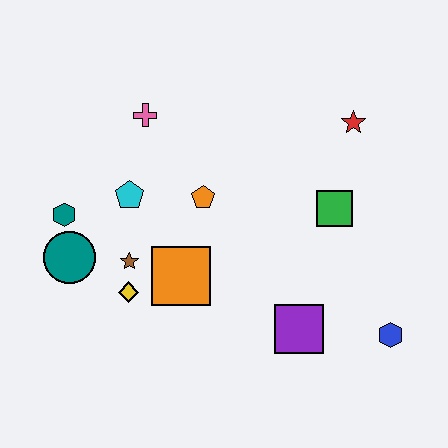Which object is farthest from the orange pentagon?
The blue hexagon is farthest from the orange pentagon.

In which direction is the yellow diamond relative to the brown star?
The yellow diamond is below the brown star.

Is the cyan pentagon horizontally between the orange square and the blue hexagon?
No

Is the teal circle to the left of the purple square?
Yes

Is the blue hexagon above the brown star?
No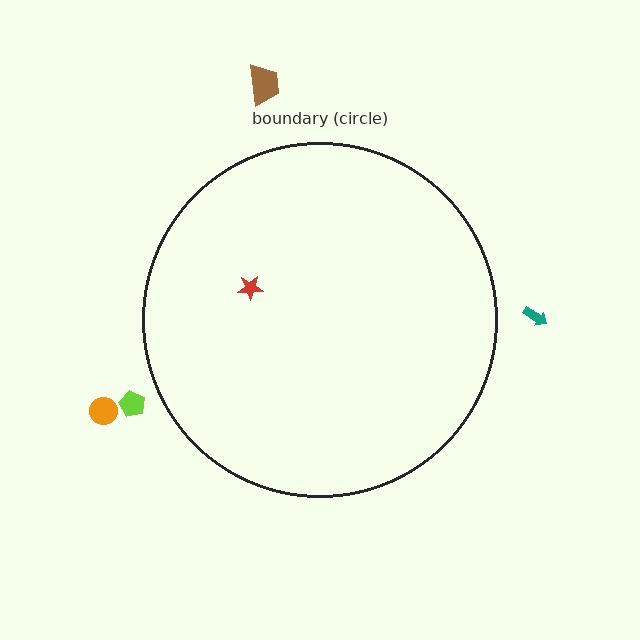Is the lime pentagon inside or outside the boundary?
Outside.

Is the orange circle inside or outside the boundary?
Outside.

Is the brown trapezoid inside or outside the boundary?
Outside.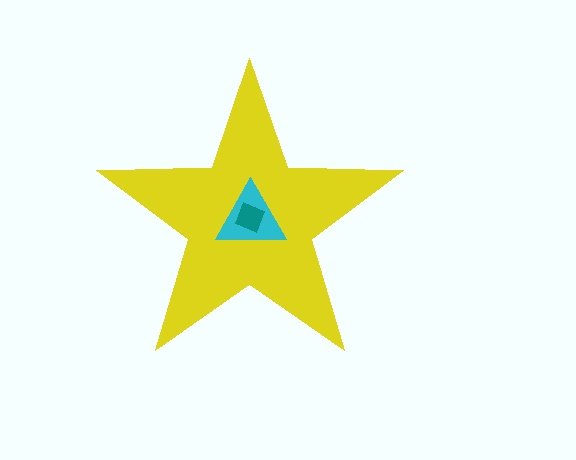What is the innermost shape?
The teal square.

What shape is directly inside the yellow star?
The cyan triangle.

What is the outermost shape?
The yellow star.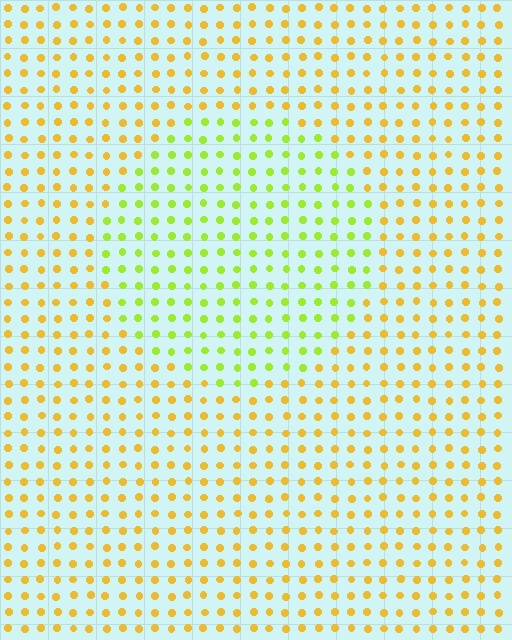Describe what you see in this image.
The image is filled with small yellow elements in a uniform arrangement. A circle-shaped region is visible where the elements are tinted to a slightly different hue, forming a subtle color boundary.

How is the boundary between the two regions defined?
The boundary is defined purely by a slight shift in hue (about 42 degrees). Spacing, size, and orientation are identical on both sides.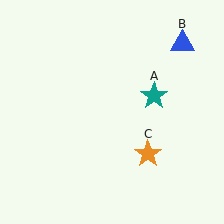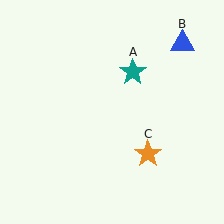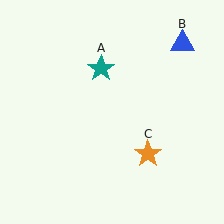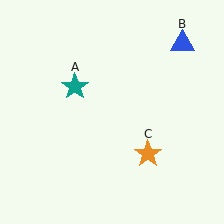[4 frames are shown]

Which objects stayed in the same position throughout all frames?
Blue triangle (object B) and orange star (object C) remained stationary.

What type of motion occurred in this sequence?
The teal star (object A) rotated counterclockwise around the center of the scene.